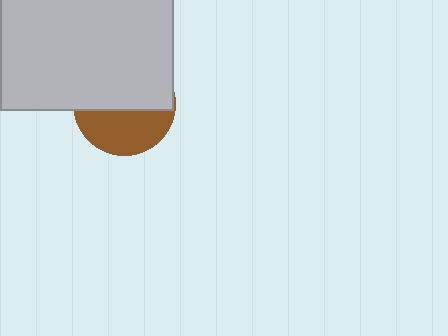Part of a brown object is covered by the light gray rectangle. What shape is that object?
It is a circle.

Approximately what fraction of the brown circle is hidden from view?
Roughly 59% of the brown circle is hidden behind the light gray rectangle.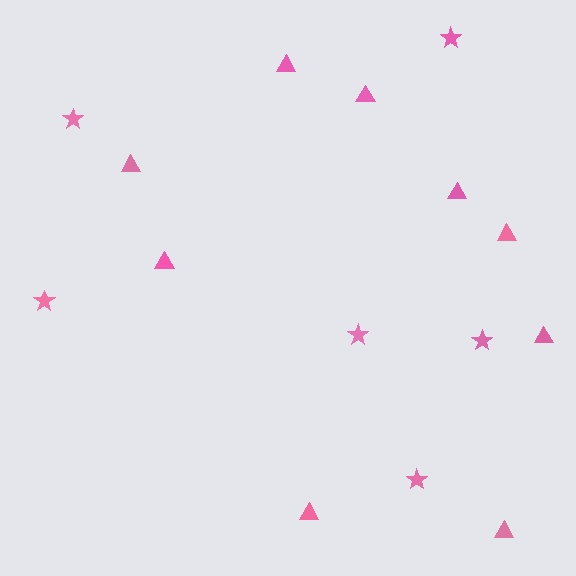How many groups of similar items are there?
There are 2 groups: one group of stars (6) and one group of triangles (9).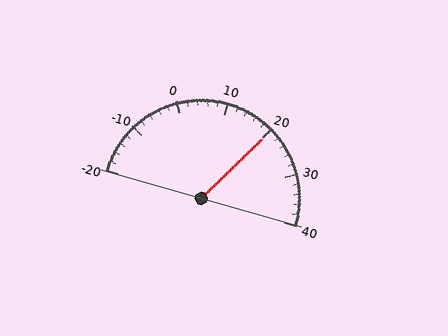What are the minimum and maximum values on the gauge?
The gauge ranges from -20 to 40.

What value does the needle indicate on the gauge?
The needle indicates approximately 20.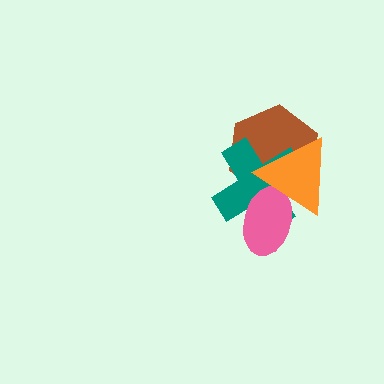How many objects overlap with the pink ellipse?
3 objects overlap with the pink ellipse.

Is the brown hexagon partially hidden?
Yes, it is partially covered by another shape.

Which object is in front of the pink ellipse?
The orange triangle is in front of the pink ellipse.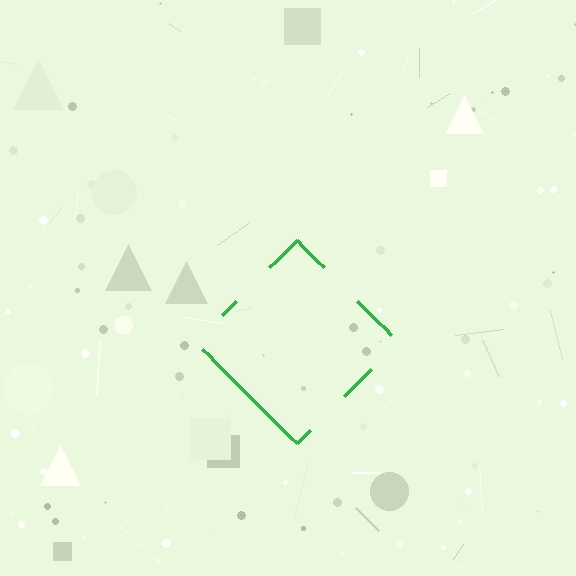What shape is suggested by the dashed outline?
The dashed outline suggests a diamond.